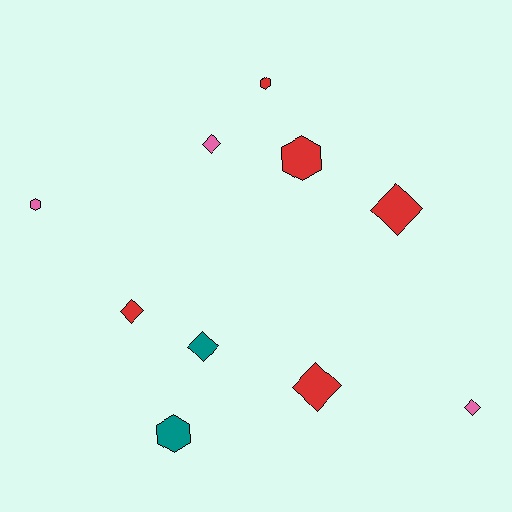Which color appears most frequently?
Red, with 5 objects.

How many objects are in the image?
There are 10 objects.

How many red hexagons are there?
There are 2 red hexagons.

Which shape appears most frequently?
Diamond, with 6 objects.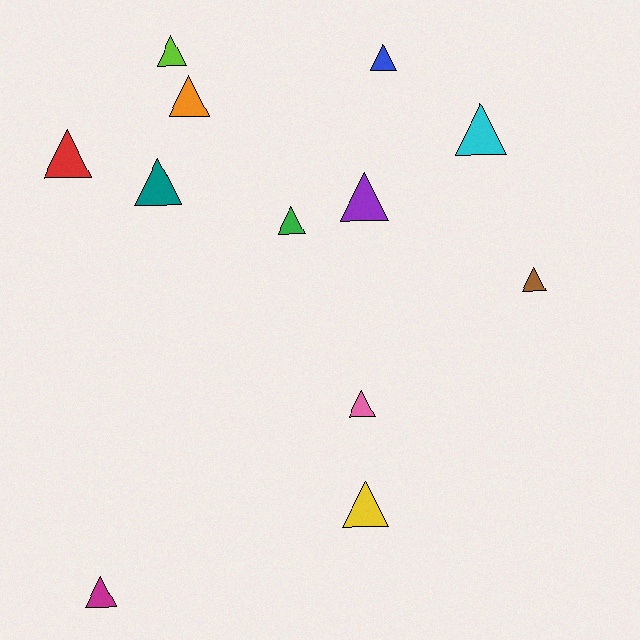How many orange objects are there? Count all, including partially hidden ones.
There is 1 orange object.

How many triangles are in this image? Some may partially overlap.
There are 12 triangles.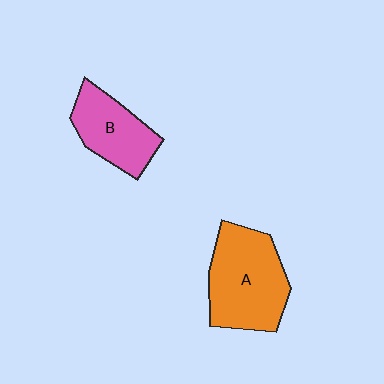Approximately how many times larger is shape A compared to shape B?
Approximately 1.5 times.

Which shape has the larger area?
Shape A (orange).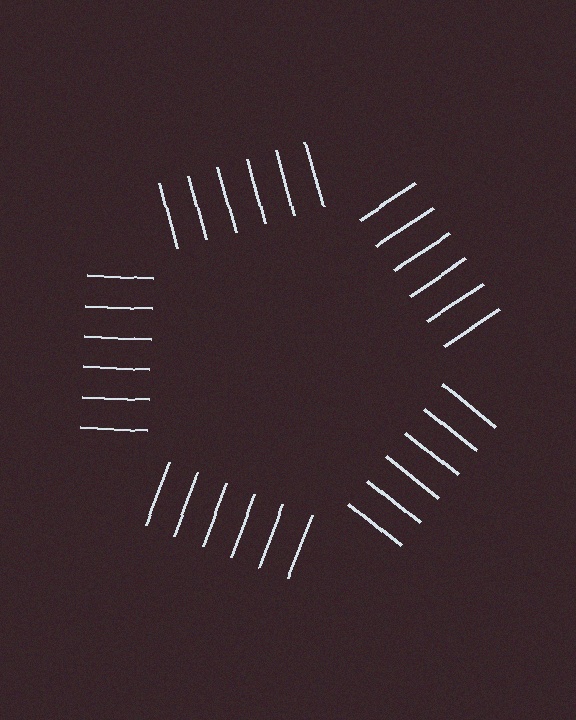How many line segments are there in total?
30 — 6 along each of the 5 edges.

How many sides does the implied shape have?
5 sides — the line-ends trace a pentagon.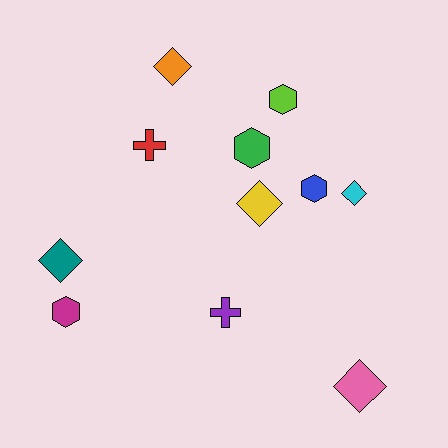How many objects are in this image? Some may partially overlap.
There are 11 objects.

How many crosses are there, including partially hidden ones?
There are 2 crosses.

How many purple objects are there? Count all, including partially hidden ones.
There is 1 purple object.